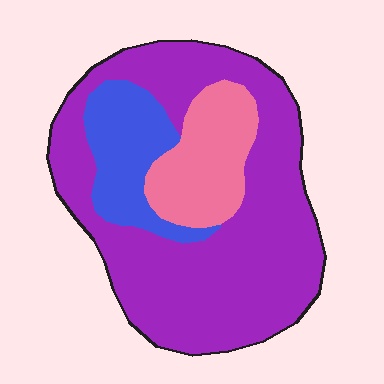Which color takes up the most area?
Purple, at roughly 65%.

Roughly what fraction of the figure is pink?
Pink takes up less than a quarter of the figure.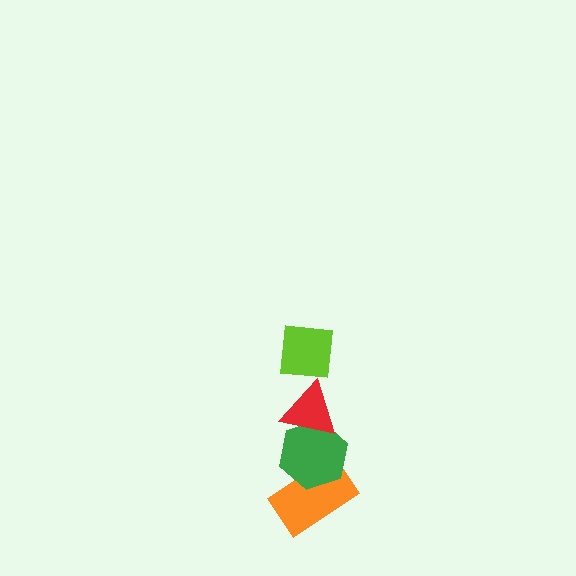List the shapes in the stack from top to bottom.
From top to bottom: the lime square, the red triangle, the green hexagon, the orange rectangle.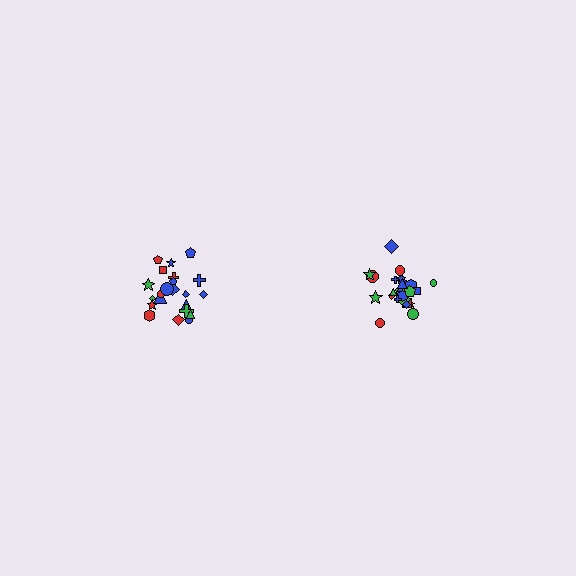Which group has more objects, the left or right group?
The right group.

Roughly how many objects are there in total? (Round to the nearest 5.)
Roughly 45 objects in total.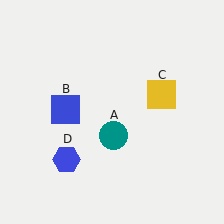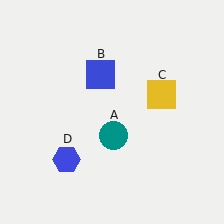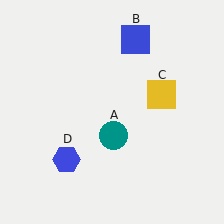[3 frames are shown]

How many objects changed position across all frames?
1 object changed position: blue square (object B).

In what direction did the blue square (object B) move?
The blue square (object B) moved up and to the right.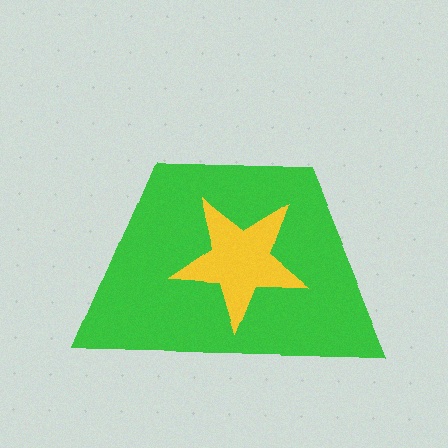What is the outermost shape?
The green trapezoid.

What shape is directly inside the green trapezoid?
The yellow star.